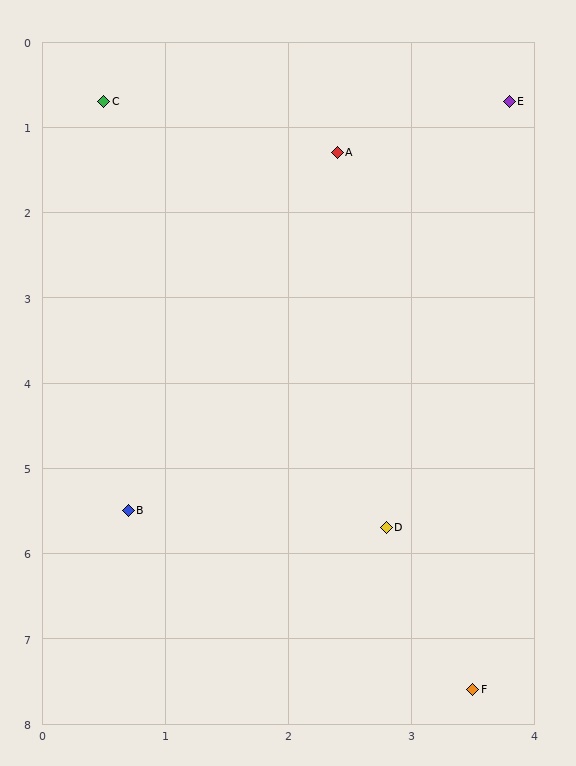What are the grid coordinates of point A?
Point A is at approximately (2.4, 1.3).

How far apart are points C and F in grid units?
Points C and F are about 7.5 grid units apart.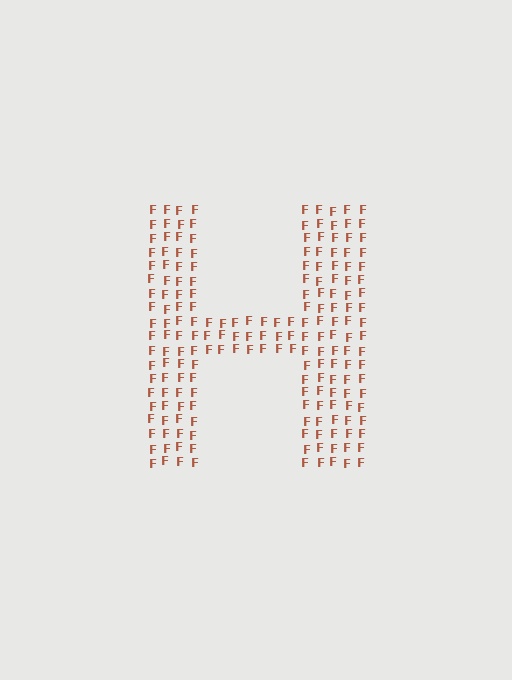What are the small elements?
The small elements are letter F's.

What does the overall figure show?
The overall figure shows the letter H.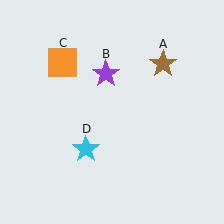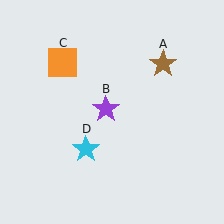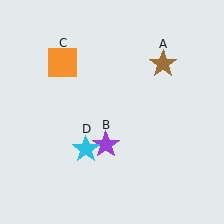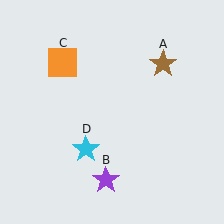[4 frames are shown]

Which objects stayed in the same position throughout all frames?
Brown star (object A) and orange square (object C) and cyan star (object D) remained stationary.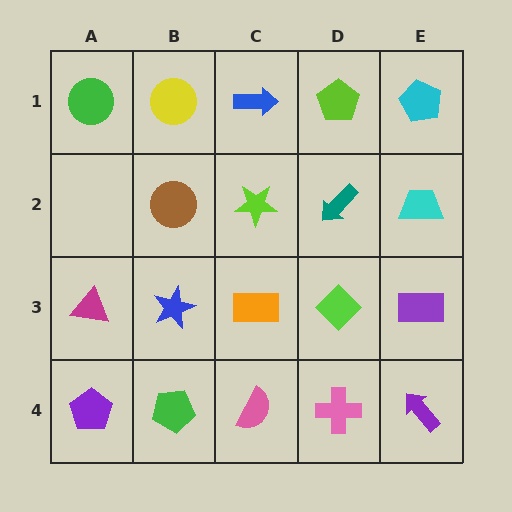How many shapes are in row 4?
5 shapes.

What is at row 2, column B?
A brown circle.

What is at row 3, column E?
A purple rectangle.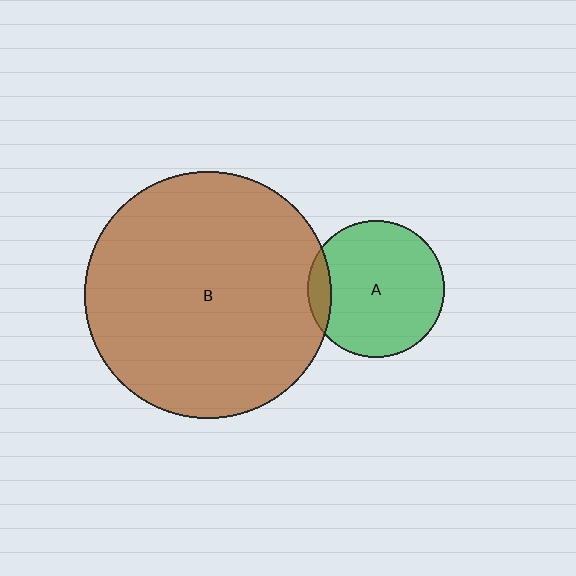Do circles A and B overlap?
Yes.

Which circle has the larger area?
Circle B (brown).